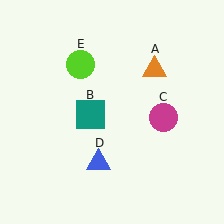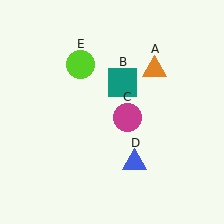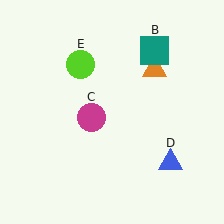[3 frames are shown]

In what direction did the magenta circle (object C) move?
The magenta circle (object C) moved left.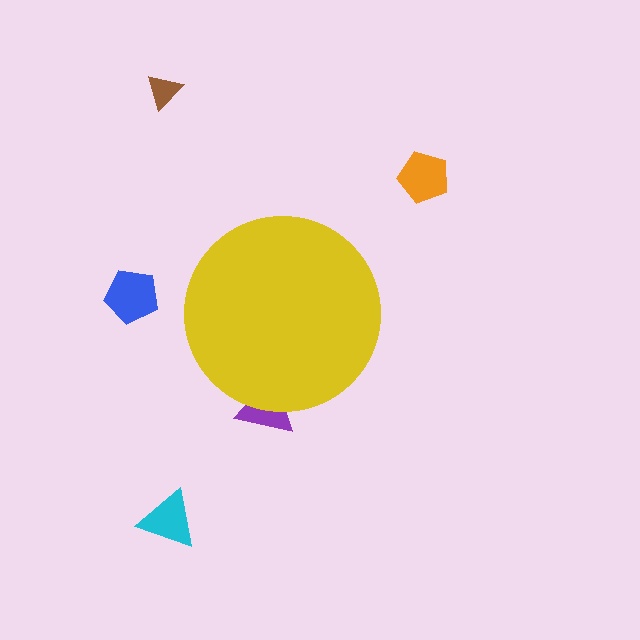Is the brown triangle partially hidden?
No, the brown triangle is fully visible.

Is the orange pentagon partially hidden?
No, the orange pentagon is fully visible.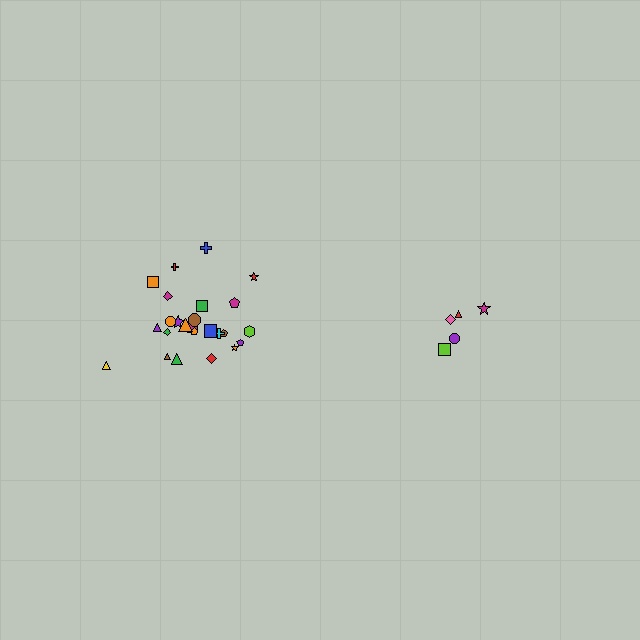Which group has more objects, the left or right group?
The left group.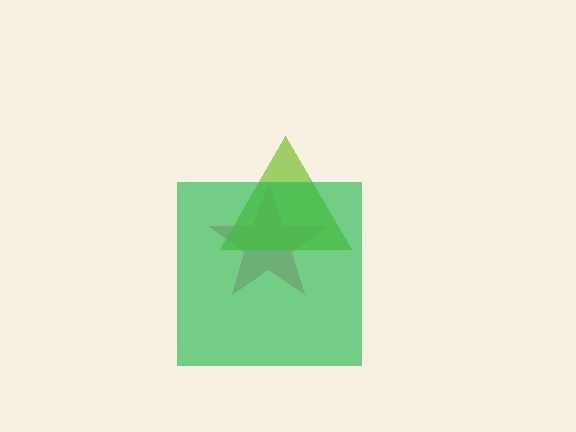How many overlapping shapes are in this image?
There are 3 overlapping shapes in the image.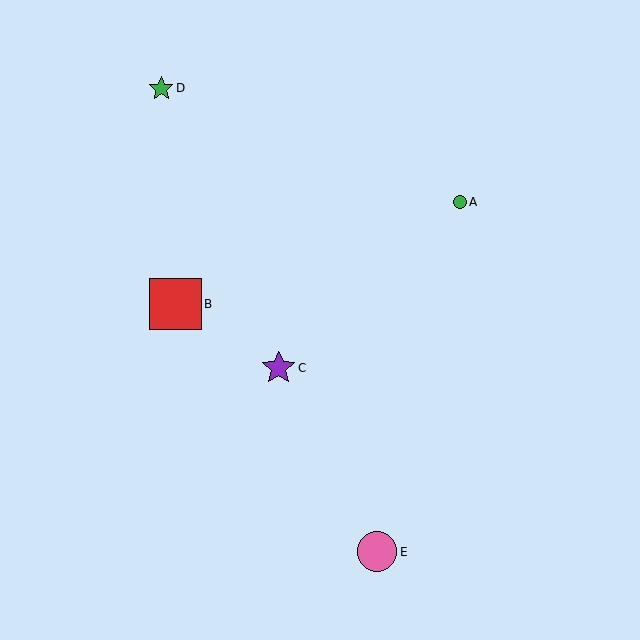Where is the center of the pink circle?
The center of the pink circle is at (377, 552).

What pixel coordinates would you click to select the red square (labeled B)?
Click at (175, 304) to select the red square B.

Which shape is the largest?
The red square (labeled B) is the largest.